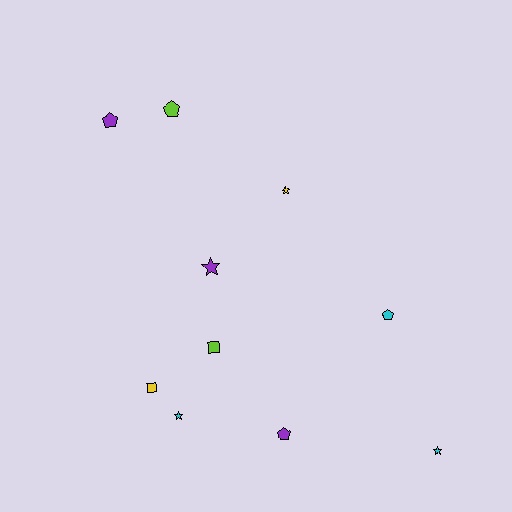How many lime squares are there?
There is 1 lime square.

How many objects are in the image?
There are 10 objects.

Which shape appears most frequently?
Star, with 4 objects.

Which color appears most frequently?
Purple, with 3 objects.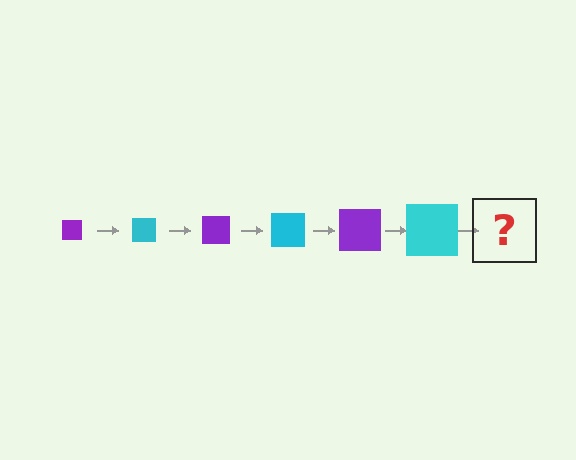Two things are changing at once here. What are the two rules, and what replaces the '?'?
The two rules are that the square grows larger each step and the color cycles through purple and cyan. The '?' should be a purple square, larger than the previous one.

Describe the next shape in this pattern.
It should be a purple square, larger than the previous one.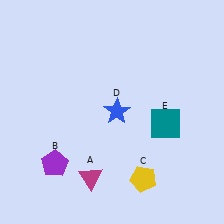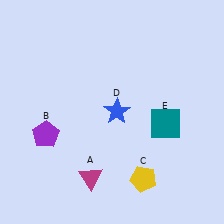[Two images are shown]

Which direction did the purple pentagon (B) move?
The purple pentagon (B) moved up.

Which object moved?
The purple pentagon (B) moved up.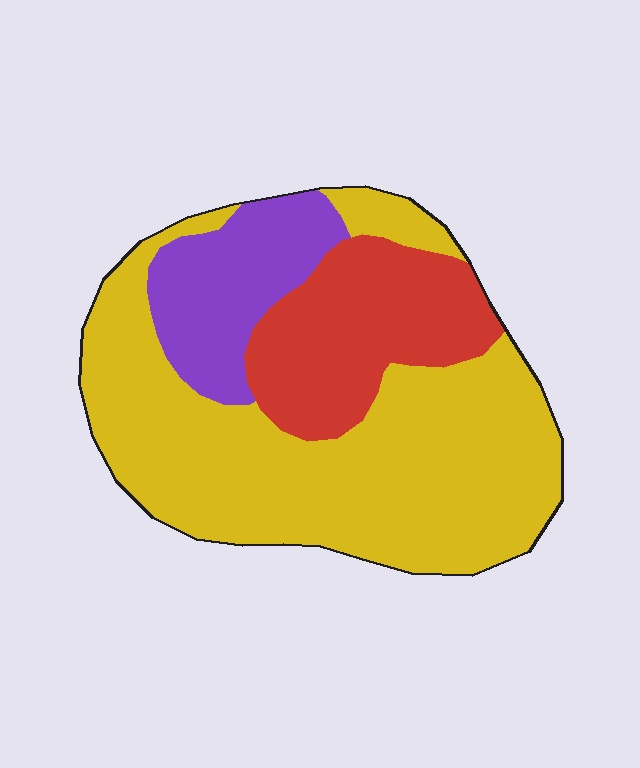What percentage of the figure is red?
Red takes up less than a quarter of the figure.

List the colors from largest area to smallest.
From largest to smallest: yellow, red, purple.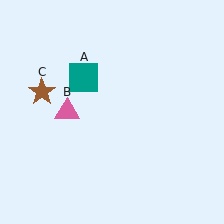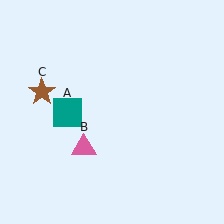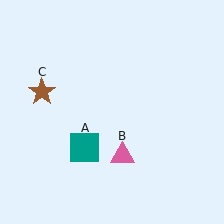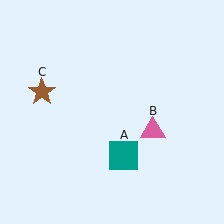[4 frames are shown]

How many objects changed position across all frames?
2 objects changed position: teal square (object A), pink triangle (object B).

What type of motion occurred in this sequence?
The teal square (object A), pink triangle (object B) rotated counterclockwise around the center of the scene.